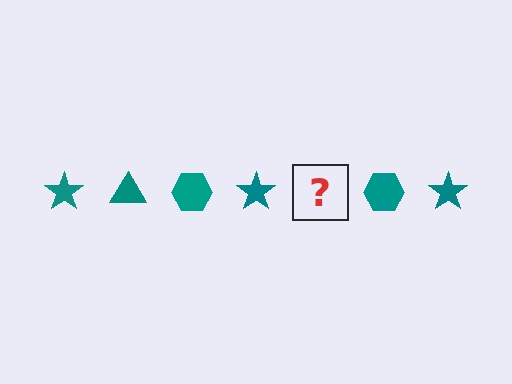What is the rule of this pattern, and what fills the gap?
The rule is that the pattern cycles through star, triangle, hexagon shapes in teal. The gap should be filled with a teal triangle.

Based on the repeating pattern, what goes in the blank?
The blank should be a teal triangle.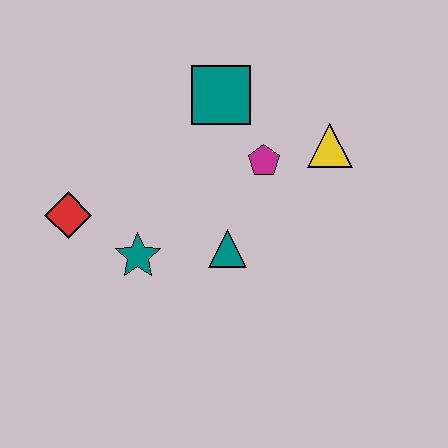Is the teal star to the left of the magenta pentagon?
Yes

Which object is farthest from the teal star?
The yellow triangle is farthest from the teal star.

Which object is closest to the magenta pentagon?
The yellow triangle is closest to the magenta pentagon.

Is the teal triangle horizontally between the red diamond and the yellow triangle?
Yes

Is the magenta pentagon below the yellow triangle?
Yes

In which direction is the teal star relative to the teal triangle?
The teal star is to the left of the teal triangle.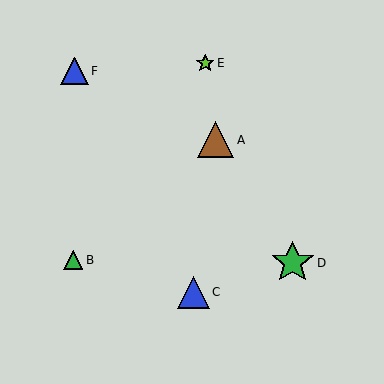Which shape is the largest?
The green star (labeled D) is the largest.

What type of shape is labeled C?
Shape C is a blue triangle.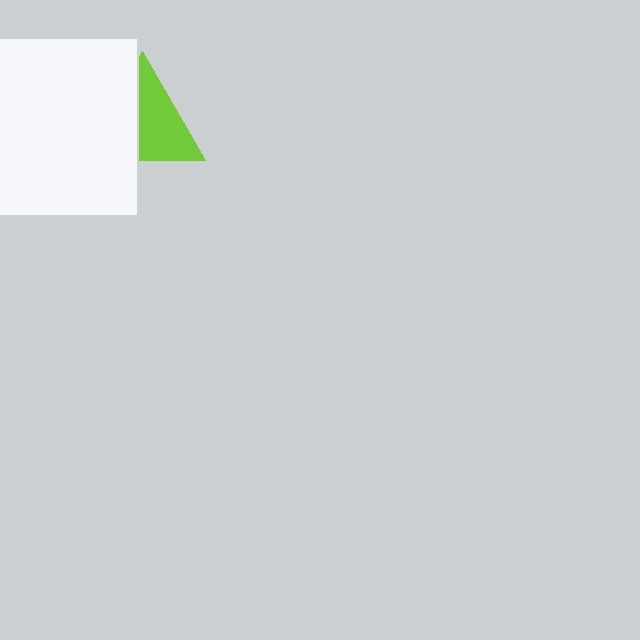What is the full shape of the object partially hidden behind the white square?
The partially hidden object is a lime triangle.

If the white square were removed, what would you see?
You would see the complete lime triangle.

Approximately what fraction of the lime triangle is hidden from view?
Roughly 45% of the lime triangle is hidden behind the white square.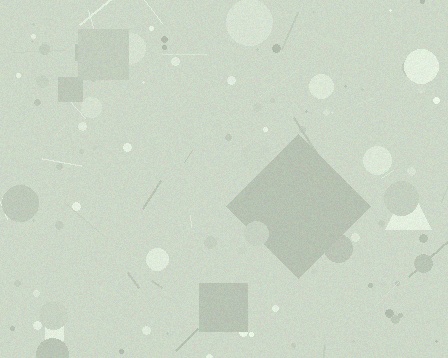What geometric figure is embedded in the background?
A diamond is embedded in the background.